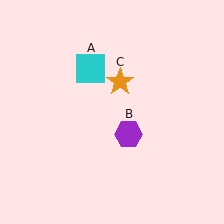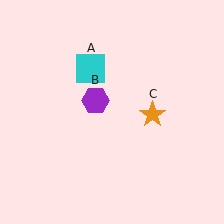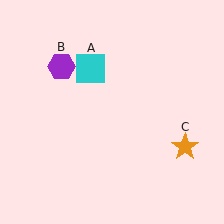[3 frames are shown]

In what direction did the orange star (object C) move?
The orange star (object C) moved down and to the right.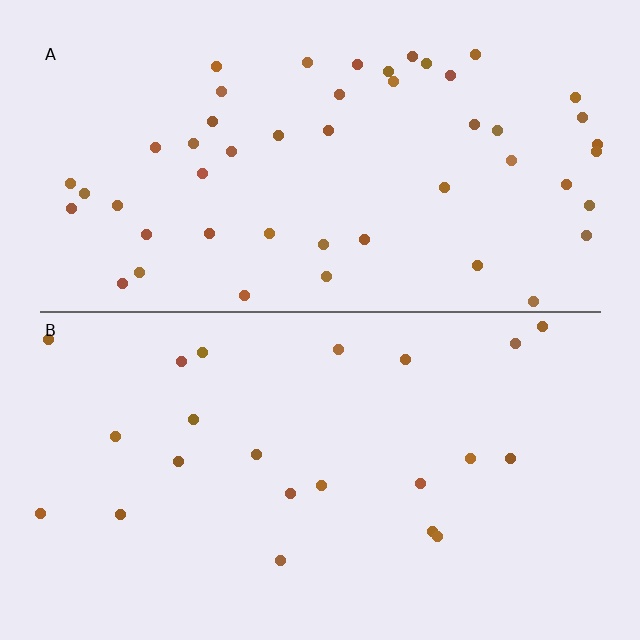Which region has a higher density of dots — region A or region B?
A (the top).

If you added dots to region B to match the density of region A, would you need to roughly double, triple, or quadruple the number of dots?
Approximately double.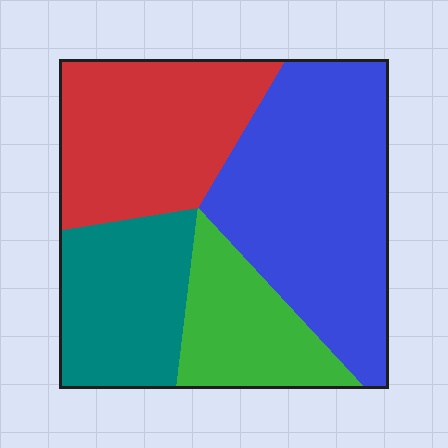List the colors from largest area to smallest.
From largest to smallest: blue, red, teal, green.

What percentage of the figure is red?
Red covers around 25% of the figure.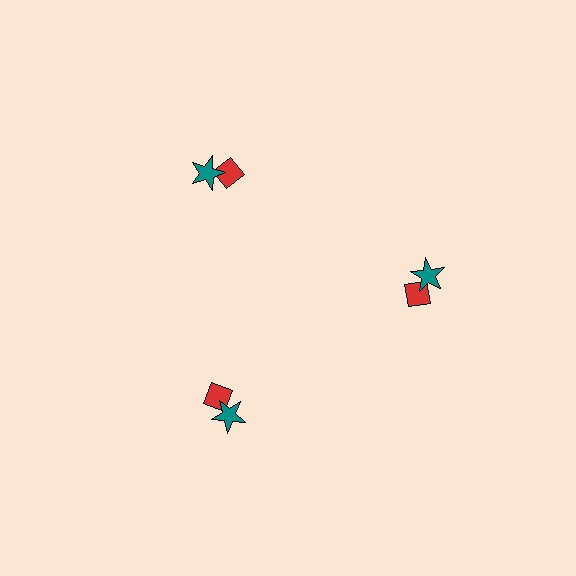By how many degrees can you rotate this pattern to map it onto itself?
The pattern maps onto itself every 120 degrees of rotation.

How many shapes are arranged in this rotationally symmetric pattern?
There are 6 shapes, arranged in 3 groups of 2.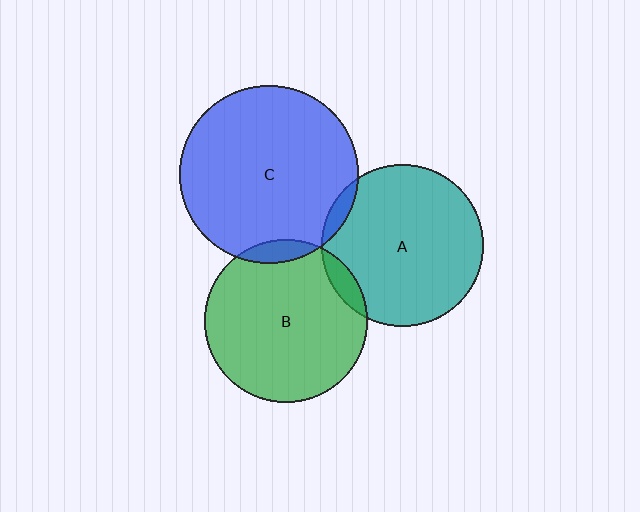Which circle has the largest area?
Circle C (blue).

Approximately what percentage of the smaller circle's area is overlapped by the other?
Approximately 5%.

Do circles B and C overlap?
Yes.